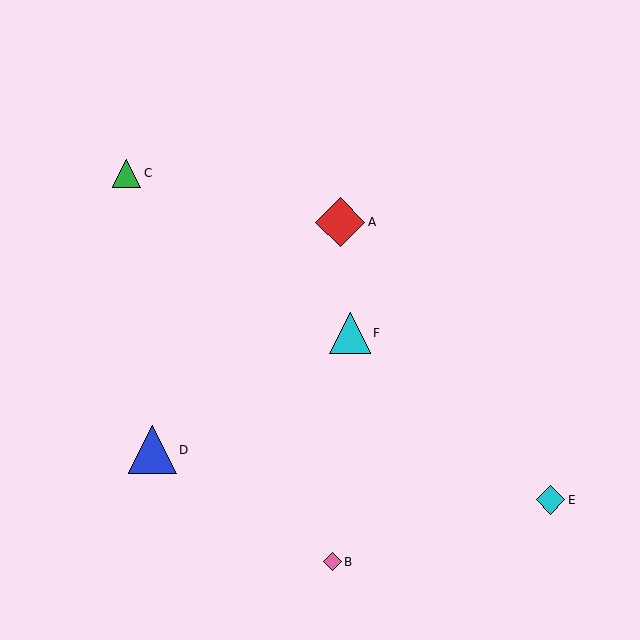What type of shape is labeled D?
Shape D is a blue triangle.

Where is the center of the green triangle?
The center of the green triangle is at (127, 173).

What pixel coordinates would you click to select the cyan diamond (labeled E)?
Click at (551, 500) to select the cyan diamond E.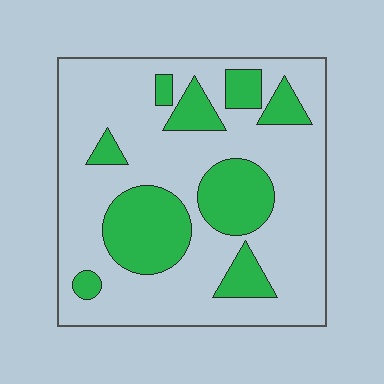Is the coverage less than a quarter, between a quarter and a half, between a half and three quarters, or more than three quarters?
Between a quarter and a half.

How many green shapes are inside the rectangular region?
9.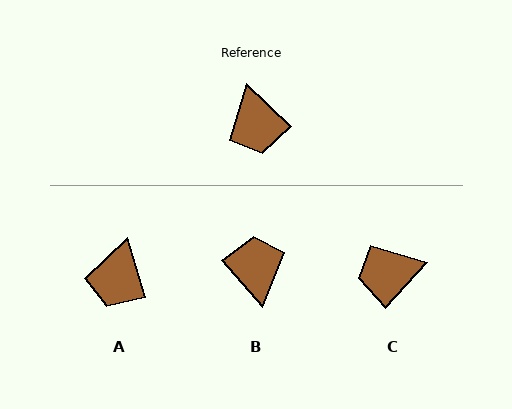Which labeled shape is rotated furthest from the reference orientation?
B, about 174 degrees away.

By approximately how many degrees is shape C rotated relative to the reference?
Approximately 90 degrees clockwise.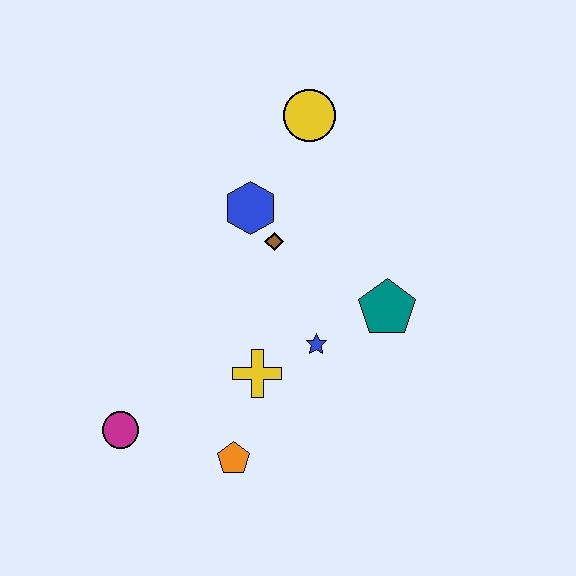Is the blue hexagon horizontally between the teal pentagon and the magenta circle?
Yes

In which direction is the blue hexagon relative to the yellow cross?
The blue hexagon is above the yellow cross.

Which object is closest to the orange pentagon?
The yellow cross is closest to the orange pentagon.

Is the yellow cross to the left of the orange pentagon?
No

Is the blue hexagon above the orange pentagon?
Yes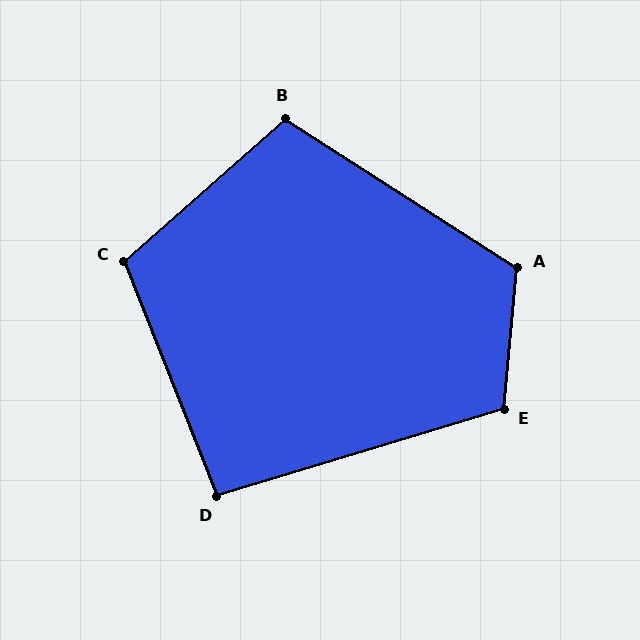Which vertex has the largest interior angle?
A, at approximately 117 degrees.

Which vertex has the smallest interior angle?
D, at approximately 95 degrees.